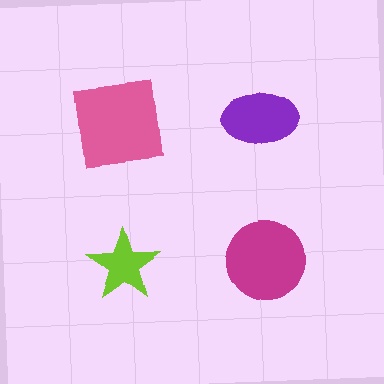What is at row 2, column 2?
A magenta circle.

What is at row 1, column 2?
A purple ellipse.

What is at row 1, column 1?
A pink square.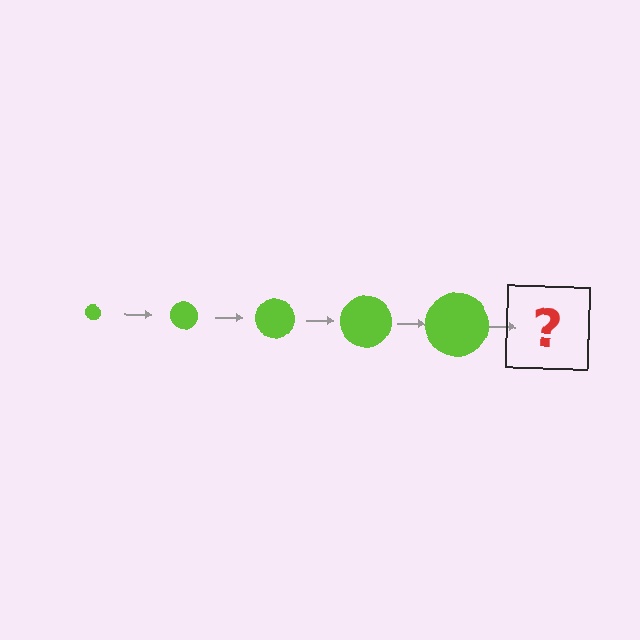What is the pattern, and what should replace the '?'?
The pattern is that the circle gets progressively larger each step. The '?' should be a lime circle, larger than the previous one.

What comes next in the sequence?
The next element should be a lime circle, larger than the previous one.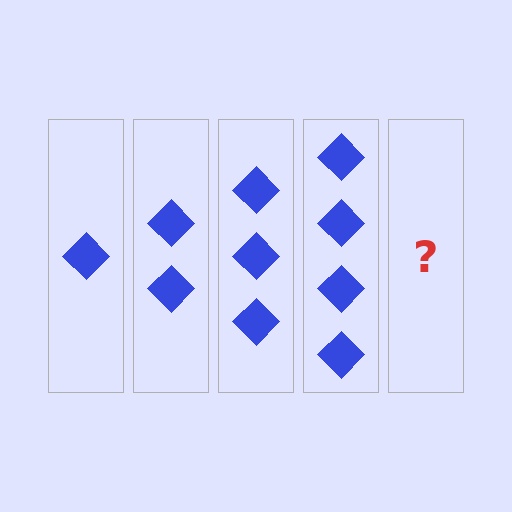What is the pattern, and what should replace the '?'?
The pattern is that each step adds one more diamond. The '?' should be 5 diamonds.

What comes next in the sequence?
The next element should be 5 diamonds.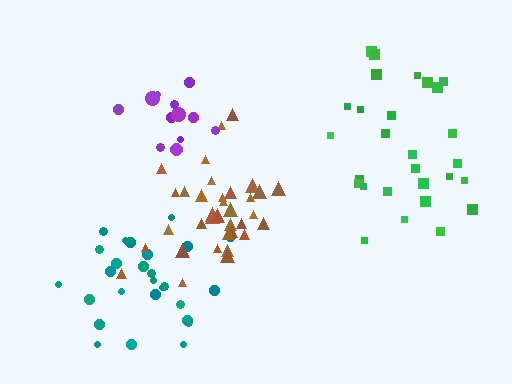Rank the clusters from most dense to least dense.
brown, purple, teal, green.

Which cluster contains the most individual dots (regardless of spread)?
Brown (35).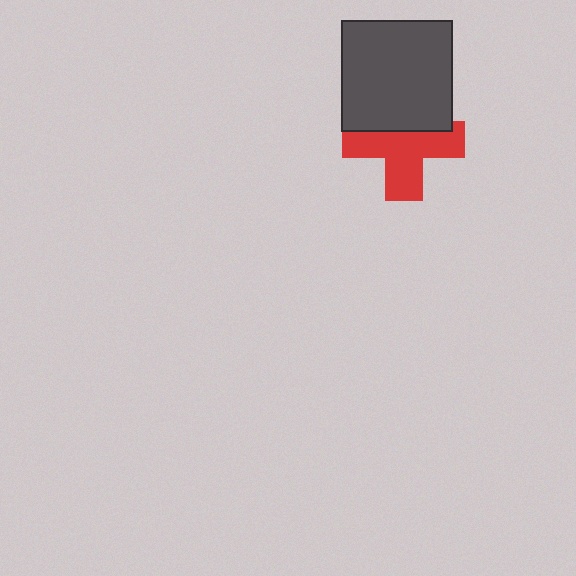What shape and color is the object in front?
The object in front is a dark gray square.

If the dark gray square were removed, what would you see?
You would see the complete red cross.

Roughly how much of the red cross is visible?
About half of it is visible (roughly 64%).